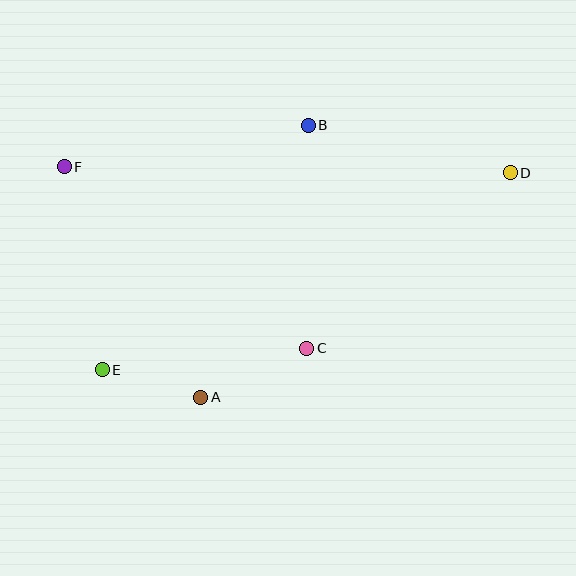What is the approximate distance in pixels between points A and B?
The distance between A and B is approximately 293 pixels.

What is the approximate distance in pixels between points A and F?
The distance between A and F is approximately 268 pixels.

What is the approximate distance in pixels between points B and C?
The distance between B and C is approximately 223 pixels.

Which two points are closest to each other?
Points A and E are closest to each other.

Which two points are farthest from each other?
Points D and E are farthest from each other.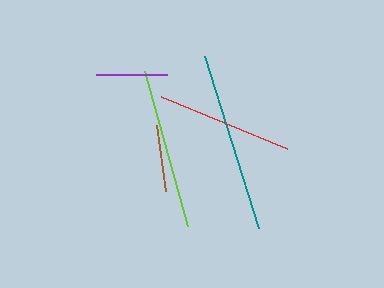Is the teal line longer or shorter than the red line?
The teal line is longer than the red line.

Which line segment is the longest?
The teal line is the longest at approximately 181 pixels.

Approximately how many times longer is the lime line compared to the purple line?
The lime line is approximately 2.3 times the length of the purple line.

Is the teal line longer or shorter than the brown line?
The teal line is longer than the brown line.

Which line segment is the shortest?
The brown line is the shortest at approximately 67 pixels.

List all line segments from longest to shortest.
From longest to shortest: teal, lime, red, purple, brown.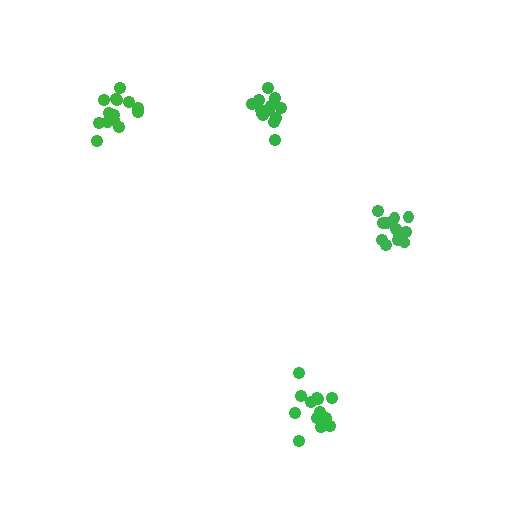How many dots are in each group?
Group 1: 14 dots, Group 2: 13 dots, Group 3: 13 dots, Group 4: 14 dots (54 total).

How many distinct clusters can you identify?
There are 4 distinct clusters.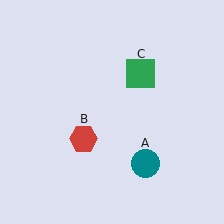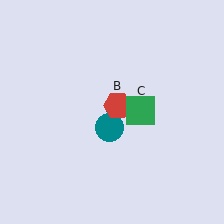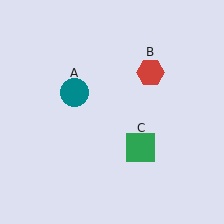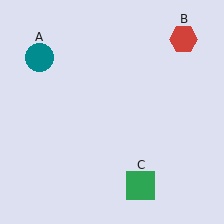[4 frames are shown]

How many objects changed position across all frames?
3 objects changed position: teal circle (object A), red hexagon (object B), green square (object C).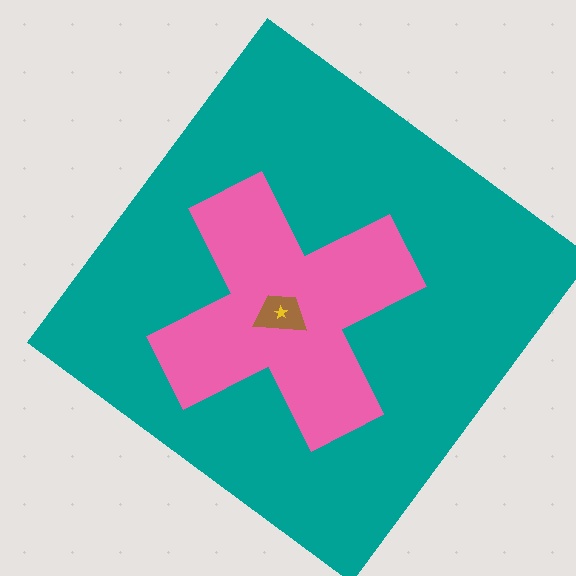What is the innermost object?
The yellow star.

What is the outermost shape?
The teal diamond.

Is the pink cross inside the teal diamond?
Yes.